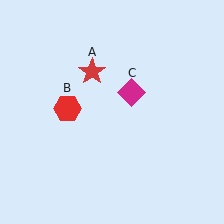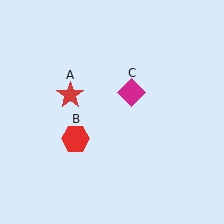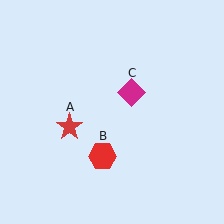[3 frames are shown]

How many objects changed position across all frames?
2 objects changed position: red star (object A), red hexagon (object B).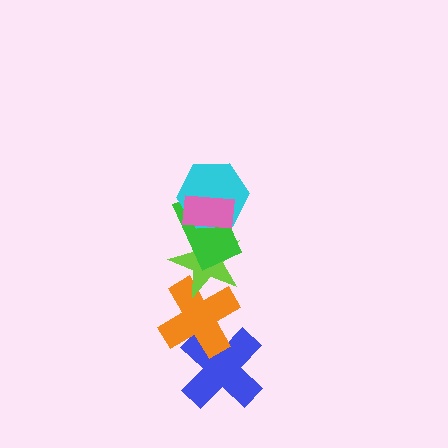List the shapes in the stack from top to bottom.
From top to bottom: the pink rectangle, the cyan hexagon, the green rectangle, the lime star, the orange cross, the blue cross.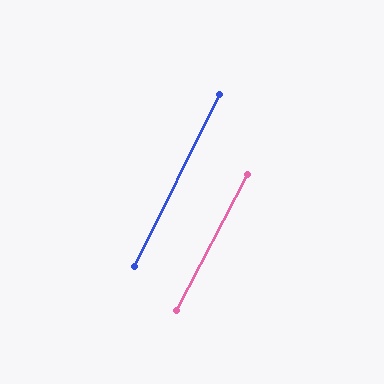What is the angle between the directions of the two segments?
Approximately 1 degree.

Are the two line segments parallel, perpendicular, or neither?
Parallel — their directions differ by only 1.3°.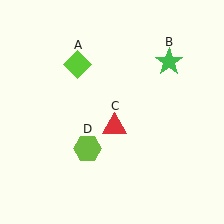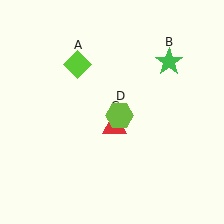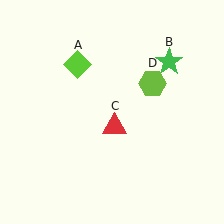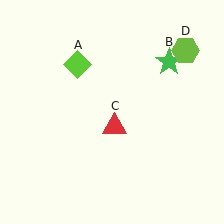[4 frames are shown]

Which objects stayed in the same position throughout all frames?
Lime diamond (object A) and green star (object B) and red triangle (object C) remained stationary.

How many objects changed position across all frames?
1 object changed position: lime hexagon (object D).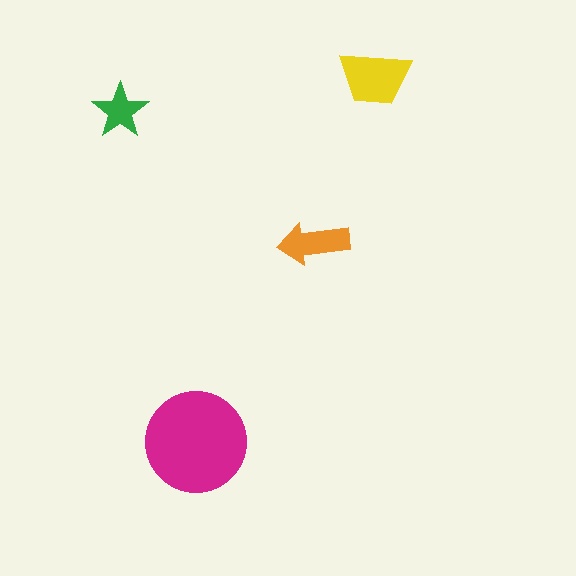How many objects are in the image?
There are 4 objects in the image.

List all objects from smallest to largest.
The green star, the orange arrow, the yellow trapezoid, the magenta circle.